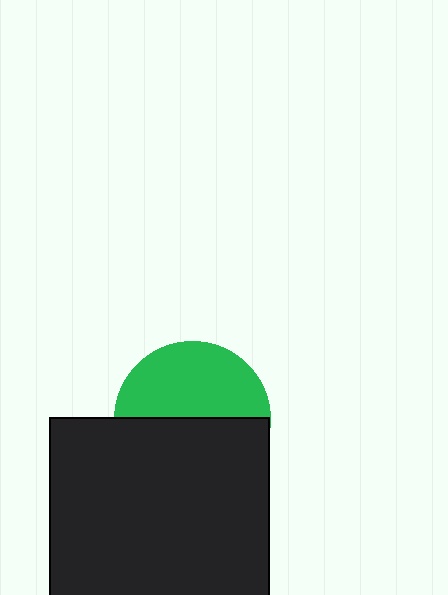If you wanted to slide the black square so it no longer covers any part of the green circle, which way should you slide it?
Slide it down — that is the most direct way to separate the two shapes.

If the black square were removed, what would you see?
You would see the complete green circle.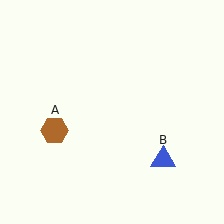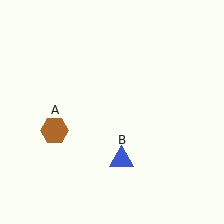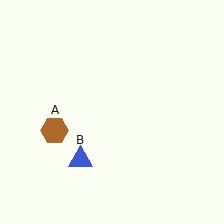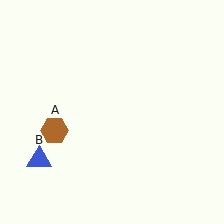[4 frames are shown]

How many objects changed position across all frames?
1 object changed position: blue triangle (object B).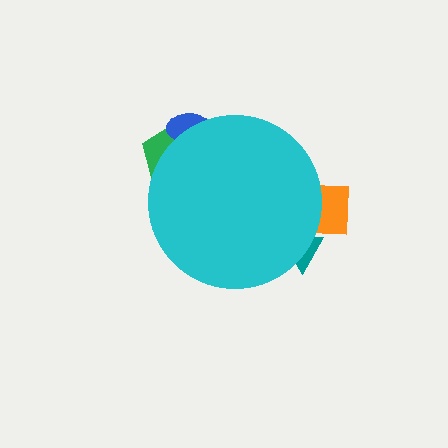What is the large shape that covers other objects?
A cyan circle.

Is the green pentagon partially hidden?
Yes, the green pentagon is partially hidden behind the cyan circle.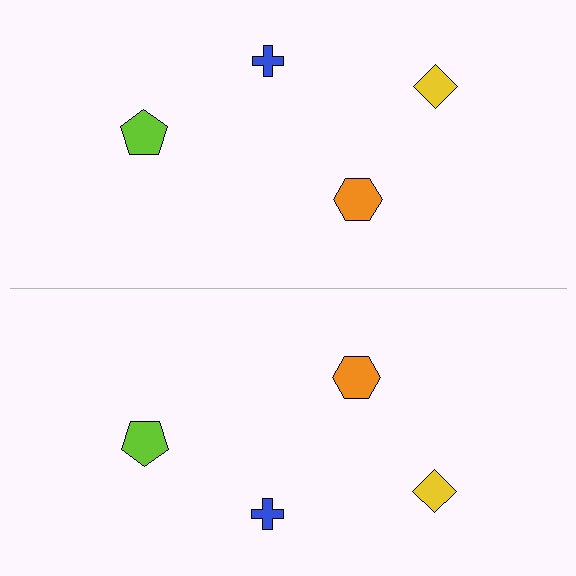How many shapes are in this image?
There are 8 shapes in this image.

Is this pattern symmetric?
Yes, this pattern has bilateral (reflection) symmetry.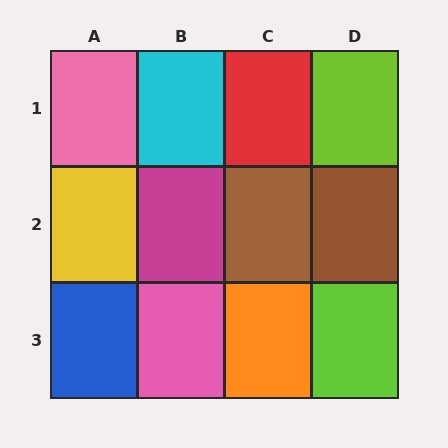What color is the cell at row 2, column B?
Magenta.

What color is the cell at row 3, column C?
Orange.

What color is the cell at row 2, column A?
Yellow.